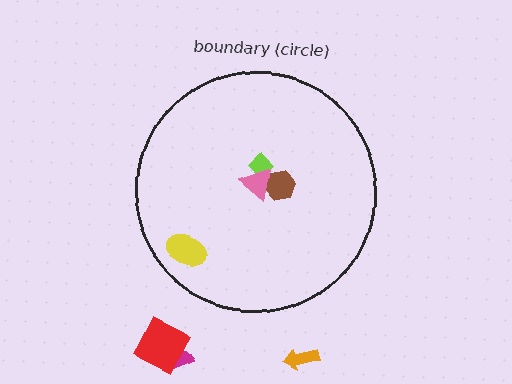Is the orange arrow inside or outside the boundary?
Outside.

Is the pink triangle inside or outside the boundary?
Inside.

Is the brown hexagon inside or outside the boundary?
Inside.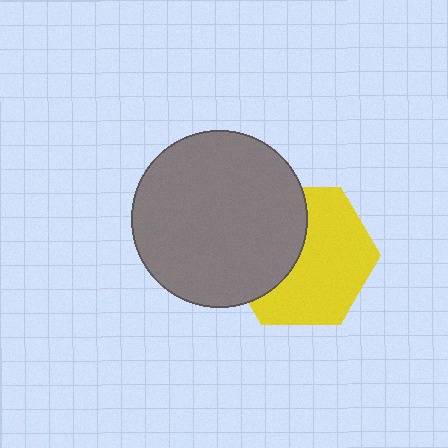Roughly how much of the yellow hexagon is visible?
About half of it is visible (roughly 60%).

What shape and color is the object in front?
The object in front is a gray circle.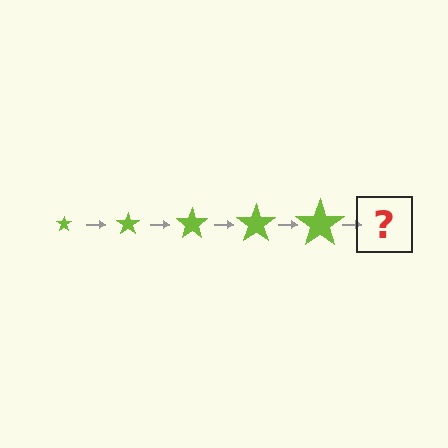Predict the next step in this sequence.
The next step is a lime star, larger than the previous one.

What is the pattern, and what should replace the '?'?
The pattern is that the star gets progressively larger each step. The '?' should be a lime star, larger than the previous one.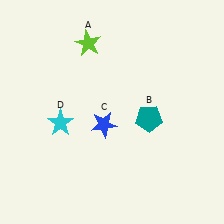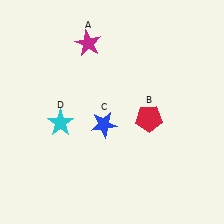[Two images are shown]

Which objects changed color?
A changed from lime to magenta. B changed from teal to red.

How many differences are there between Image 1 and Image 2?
There are 2 differences between the two images.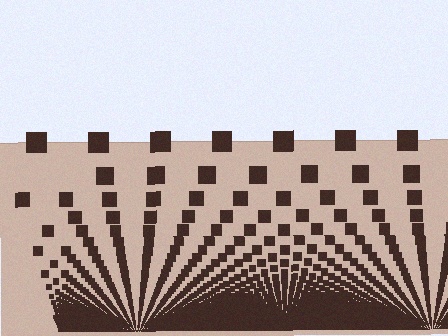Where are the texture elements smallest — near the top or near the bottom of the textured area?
Near the bottom.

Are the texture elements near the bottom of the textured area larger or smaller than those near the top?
Smaller. The gradient is inverted — elements near the bottom are smaller and denser.